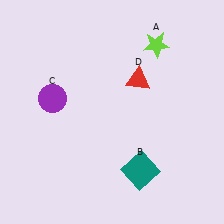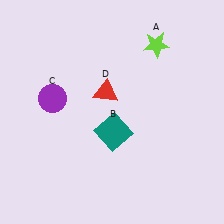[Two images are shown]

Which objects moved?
The objects that moved are: the teal square (B), the red triangle (D).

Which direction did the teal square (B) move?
The teal square (B) moved up.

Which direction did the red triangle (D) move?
The red triangle (D) moved left.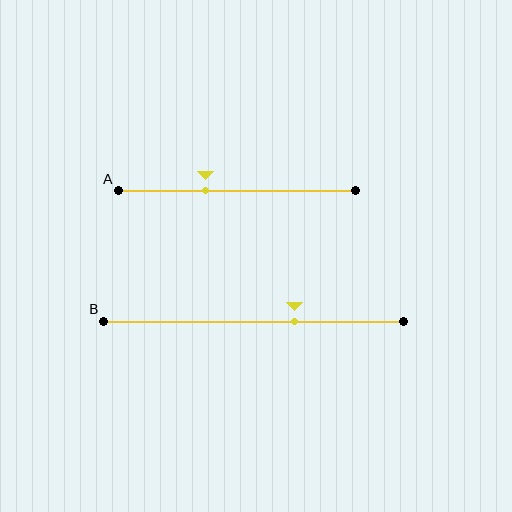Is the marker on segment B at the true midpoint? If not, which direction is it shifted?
No, the marker on segment B is shifted to the right by about 14% of the segment length.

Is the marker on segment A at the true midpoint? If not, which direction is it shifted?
No, the marker on segment A is shifted to the left by about 13% of the segment length.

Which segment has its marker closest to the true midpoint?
Segment A has its marker closest to the true midpoint.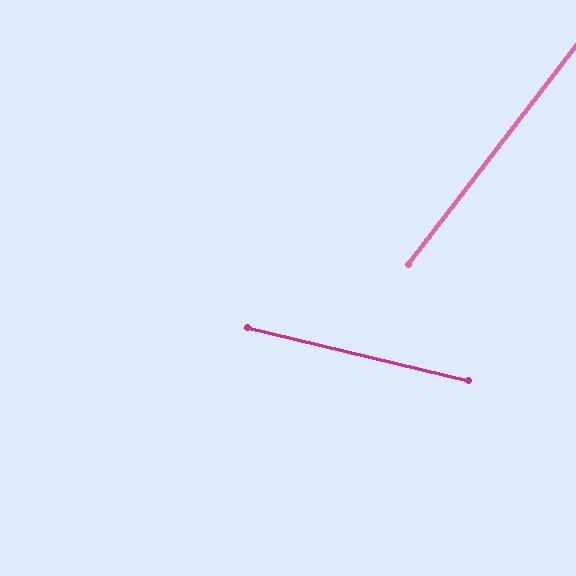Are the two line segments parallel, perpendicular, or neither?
Neither parallel nor perpendicular — they differ by about 66°.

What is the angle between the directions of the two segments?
Approximately 66 degrees.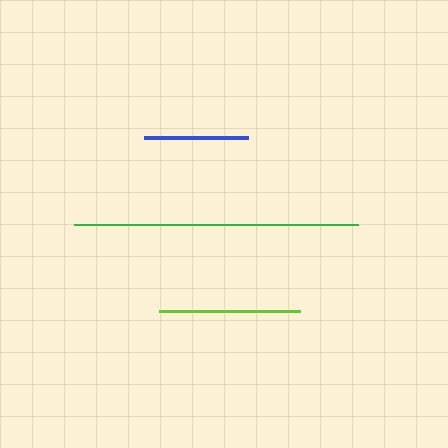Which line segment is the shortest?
The blue line is the shortest at approximately 104 pixels.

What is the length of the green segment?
The green segment is approximately 284 pixels long.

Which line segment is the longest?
The green line is the longest at approximately 284 pixels.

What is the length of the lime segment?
The lime segment is approximately 141 pixels long.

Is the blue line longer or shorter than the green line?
The green line is longer than the blue line.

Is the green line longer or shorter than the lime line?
The green line is longer than the lime line.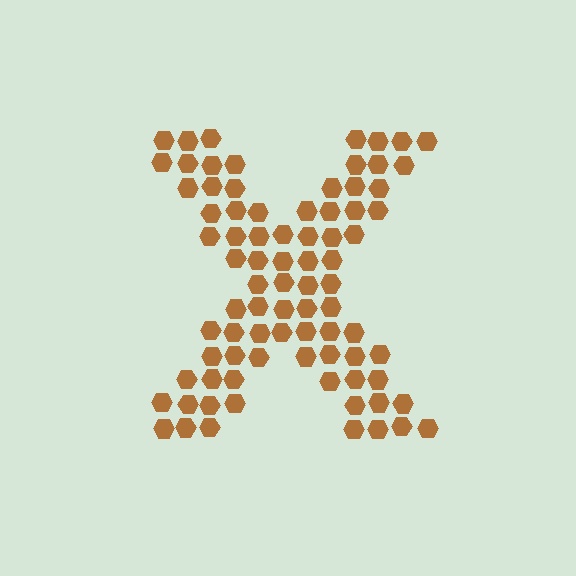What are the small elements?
The small elements are hexagons.